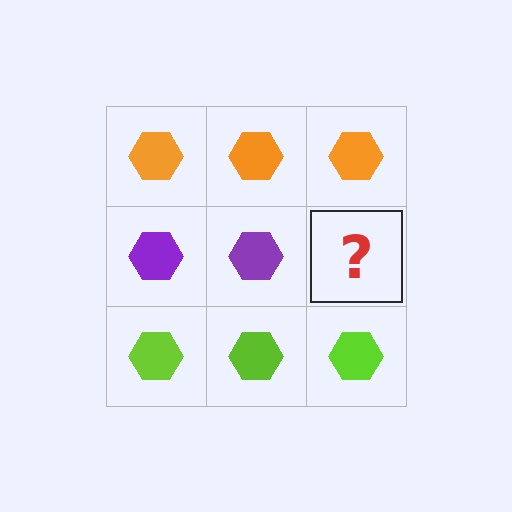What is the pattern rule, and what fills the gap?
The rule is that each row has a consistent color. The gap should be filled with a purple hexagon.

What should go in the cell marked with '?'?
The missing cell should contain a purple hexagon.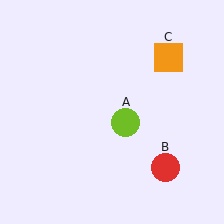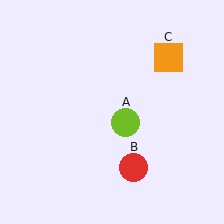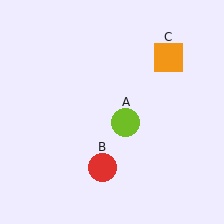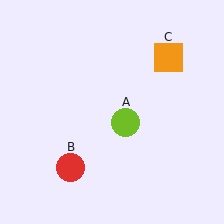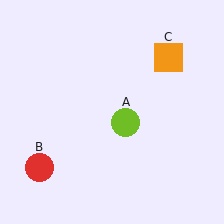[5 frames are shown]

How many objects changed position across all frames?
1 object changed position: red circle (object B).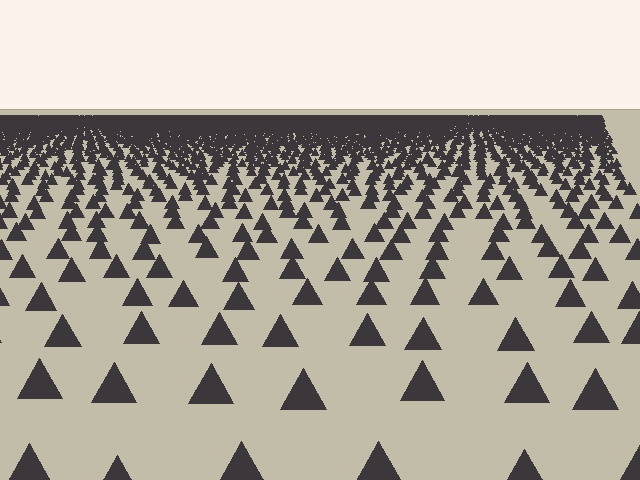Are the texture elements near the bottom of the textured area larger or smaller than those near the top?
Larger. Near the bottom, elements are closer to the viewer and appear at a bigger on-screen size.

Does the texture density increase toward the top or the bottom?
Density increases toward the top.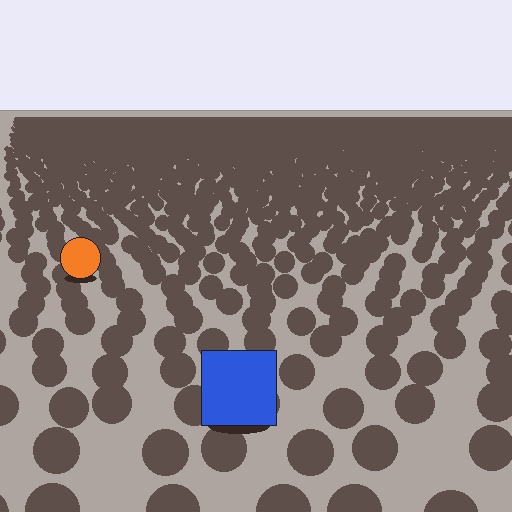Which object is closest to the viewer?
The blue square is closest. The texture marks near it are larger and more spread out.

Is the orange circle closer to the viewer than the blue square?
No. The blue square is closer — you can tell from the texture gradient: the ground texture is coarser near it.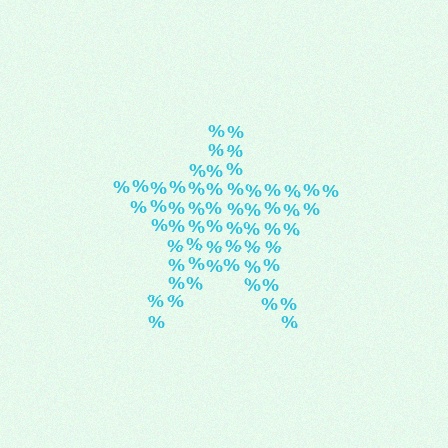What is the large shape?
The large shape is a star.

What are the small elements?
The small elements are percent signs.